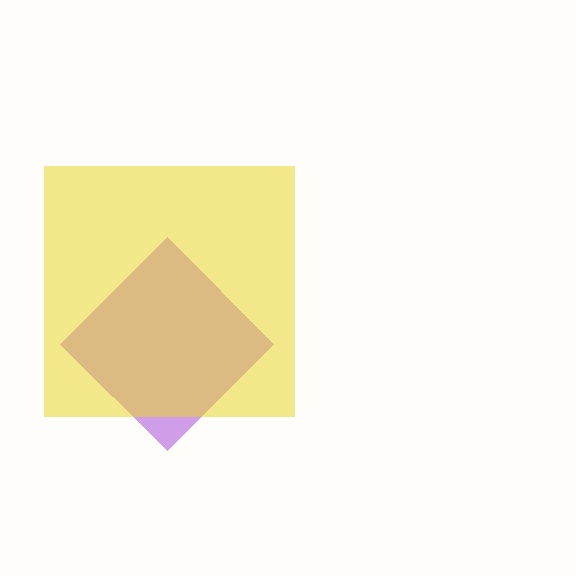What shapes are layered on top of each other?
The layered shapes are: a purple diamond, a yellow square.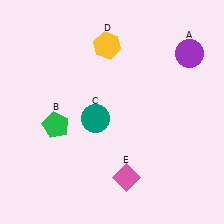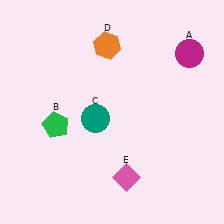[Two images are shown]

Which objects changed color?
A changed from purple to magenta. D changed from yellow to orange.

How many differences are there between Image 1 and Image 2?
There are 2 differences between the two images.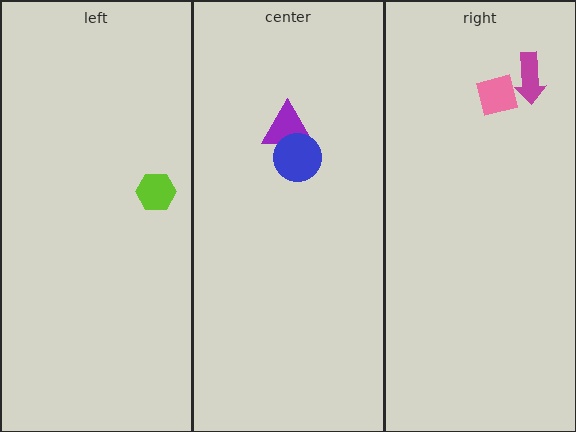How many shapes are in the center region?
2.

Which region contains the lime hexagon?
The left region.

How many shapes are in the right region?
2.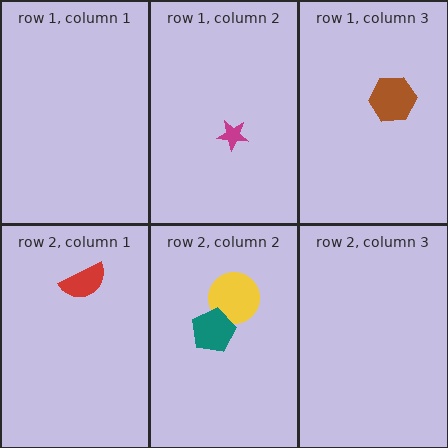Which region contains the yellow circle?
The row 2, column 2 region.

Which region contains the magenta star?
The row 1, column 2 region.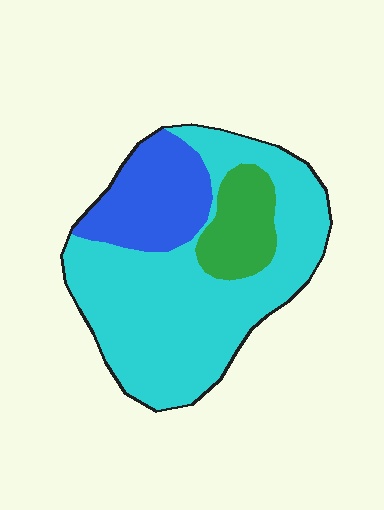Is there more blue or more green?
Blue.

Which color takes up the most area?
Cyan, at roughly 65%.